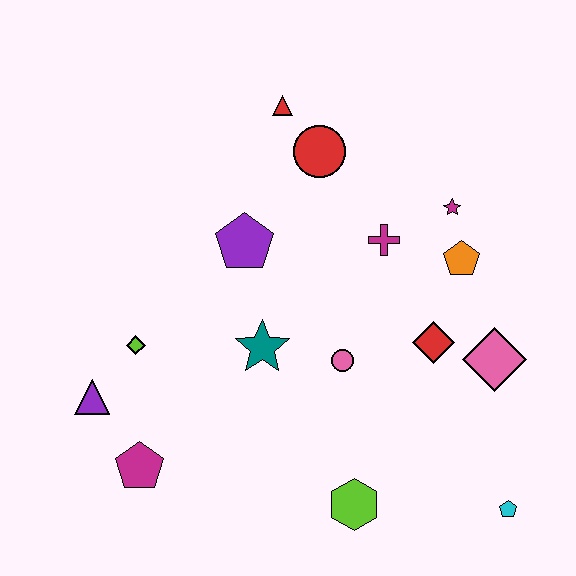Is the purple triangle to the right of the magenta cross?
No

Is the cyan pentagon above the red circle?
No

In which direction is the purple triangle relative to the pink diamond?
The purple triangle is to the left of the pink diamond.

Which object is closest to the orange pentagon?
The magenta star is closest to the orange pentagon.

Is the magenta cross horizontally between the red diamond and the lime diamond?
Yes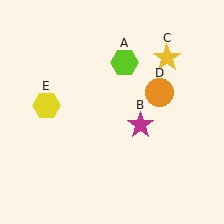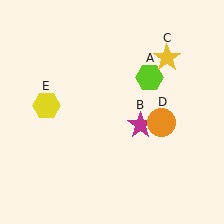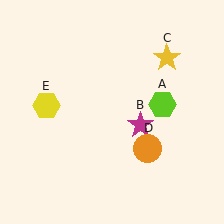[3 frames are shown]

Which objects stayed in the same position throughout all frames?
Magenta star (object B) and yellow star (object C) and yellow hexagon (object E) remained stationary.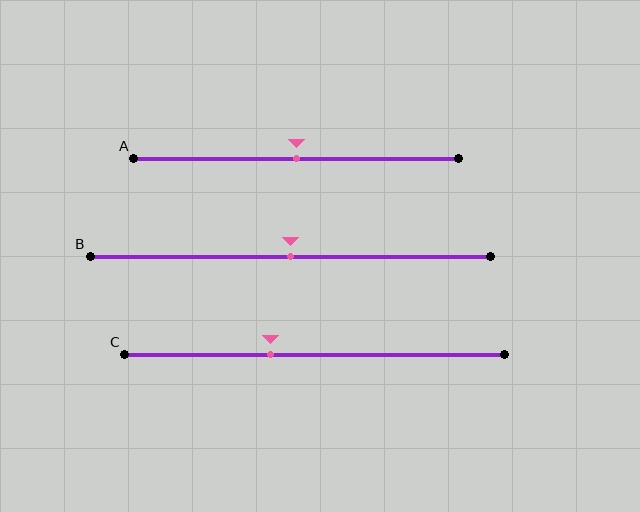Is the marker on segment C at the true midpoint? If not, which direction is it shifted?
No, the marker on segment C is shifted to the left by about 11% of the segment length.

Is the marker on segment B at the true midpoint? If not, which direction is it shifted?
Yes, the marker on segment B is at the true midpoint.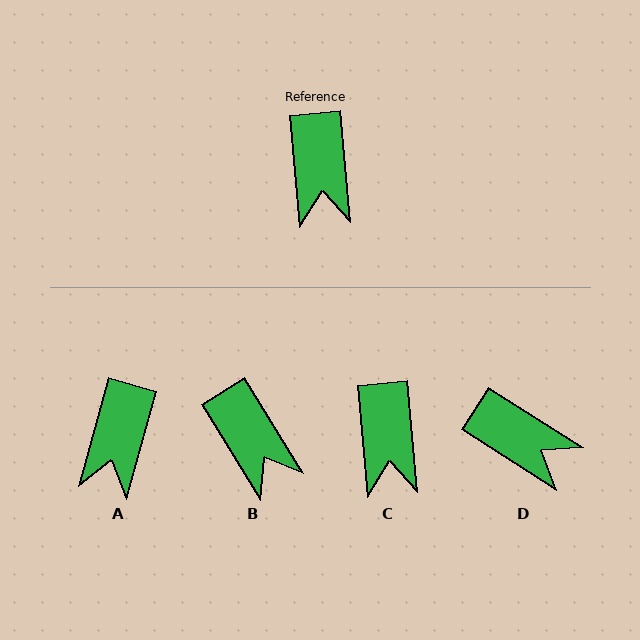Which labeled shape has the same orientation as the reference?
C.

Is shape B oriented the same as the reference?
No, it is off by about 26 degrees.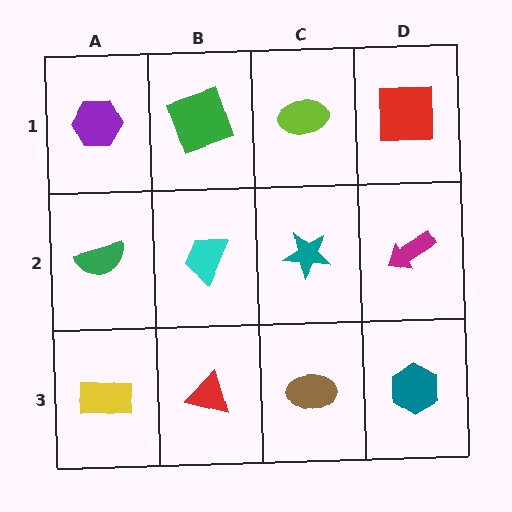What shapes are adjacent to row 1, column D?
A magenta arrow (row 2, column D), a lime ellipse (row 1, column C).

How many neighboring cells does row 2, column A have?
3.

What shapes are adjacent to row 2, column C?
A lime ellipse (row 1, column C), a brown ellipse (row 3, column C), a cyan trapezoid (row 2, column B), a magenta arrow (row 2, column D).